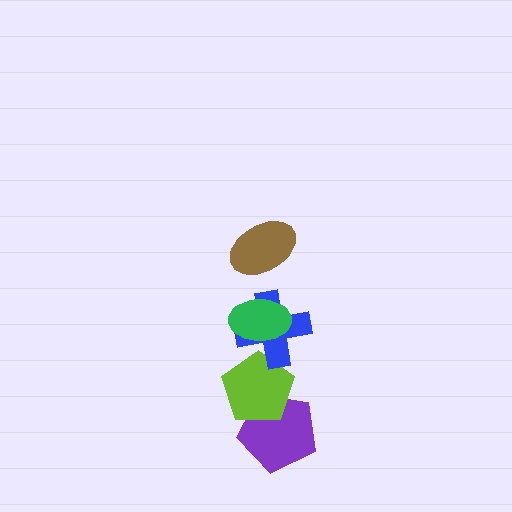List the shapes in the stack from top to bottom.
From top to bottom: the brown ellipse, the green ellipse, the blue cross, the lime pentagon, the purple pentagon.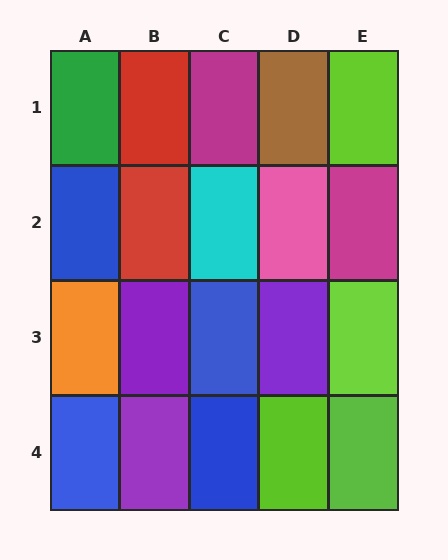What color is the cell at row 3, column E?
Lime.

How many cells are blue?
4 cells are blue.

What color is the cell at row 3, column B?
Purple.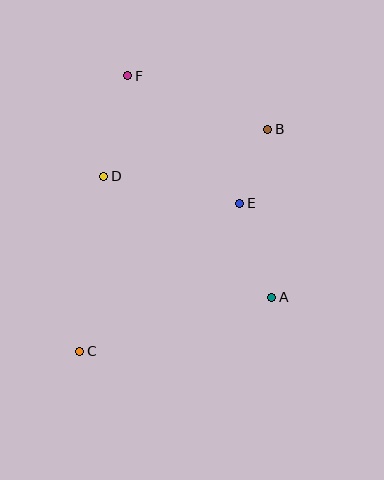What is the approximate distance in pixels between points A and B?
The distance between A and B is approximately 168 pixels.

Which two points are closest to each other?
Points B and E are closest to each other.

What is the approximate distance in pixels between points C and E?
The distance between C and E is approximately 218 pixels.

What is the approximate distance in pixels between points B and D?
The distance between B and D is approximately 171 pixels.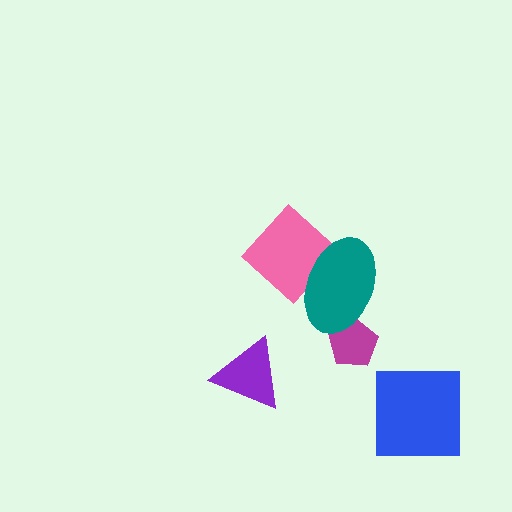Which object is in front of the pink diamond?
The teal ellipse is in front of the pink diamond.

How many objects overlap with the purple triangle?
0 objects overlap with the purple triangle.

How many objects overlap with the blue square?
0 objects overlap with the blue square.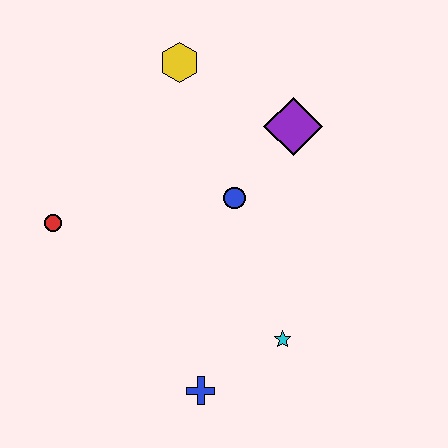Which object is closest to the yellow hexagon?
The purple diamond is closest to the yellow hexagon.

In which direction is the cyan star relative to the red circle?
The cyan star is to the right of the red circle.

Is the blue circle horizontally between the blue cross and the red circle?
No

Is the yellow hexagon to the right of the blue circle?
No